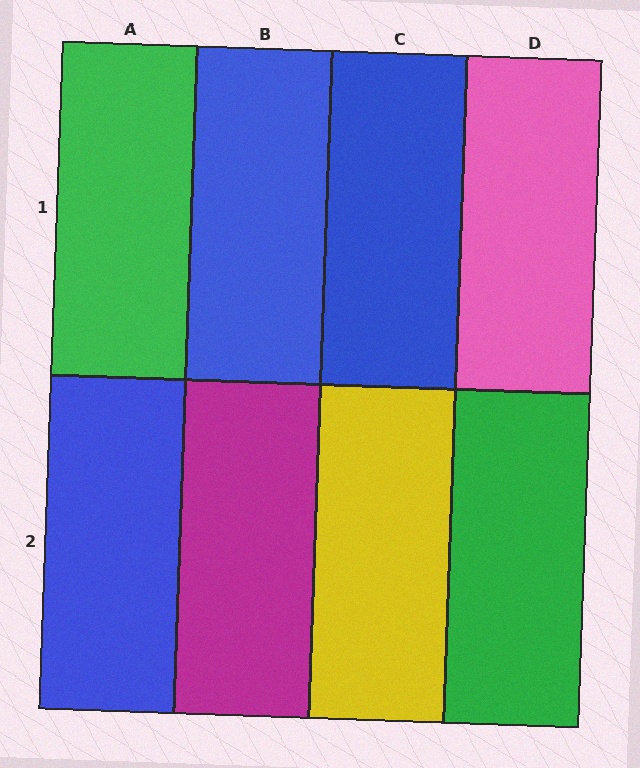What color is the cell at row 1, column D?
Pink.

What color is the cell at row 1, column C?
Blue.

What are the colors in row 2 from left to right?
Blue, magenta, yellow, green.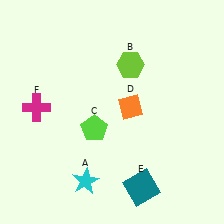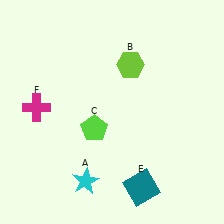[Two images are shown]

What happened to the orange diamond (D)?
The orange diamond (D) was removed in Image 2. It was in the top-right area of Image 1.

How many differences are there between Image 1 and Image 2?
There is 1 difference between the two images.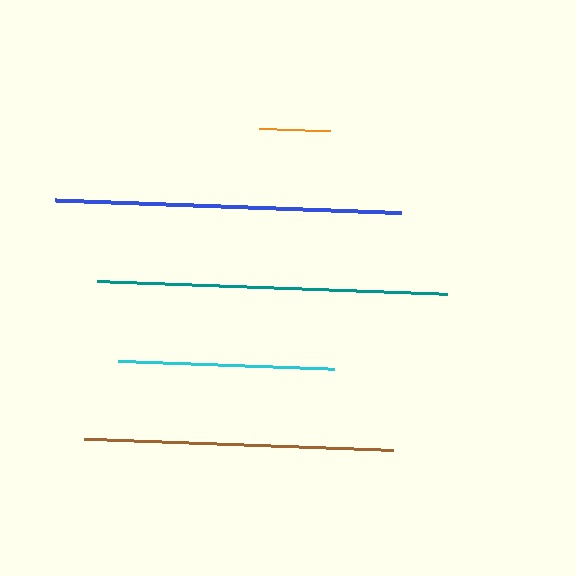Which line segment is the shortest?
The orange line is the shortest at approximately 71 pixels.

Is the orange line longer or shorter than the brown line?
The brown line is longer than the orange line.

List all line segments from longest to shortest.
From longest to shortest: teal, blue, brown, cyan, orange.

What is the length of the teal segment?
The teal segment is approximately 350 pixels long.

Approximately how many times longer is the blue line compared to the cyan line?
The blue line is approximately 1.6 times the length of the cyan line.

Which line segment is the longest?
The teal line is the longest at approximately 350 pixels.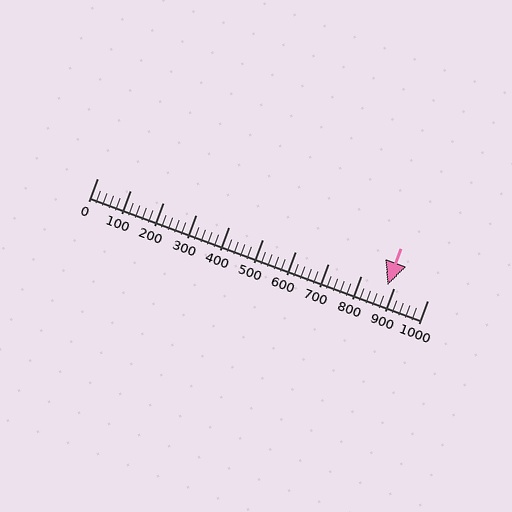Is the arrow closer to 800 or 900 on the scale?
The arrow is closer to 900.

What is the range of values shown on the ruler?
The ruler shows values from 0 to 1000.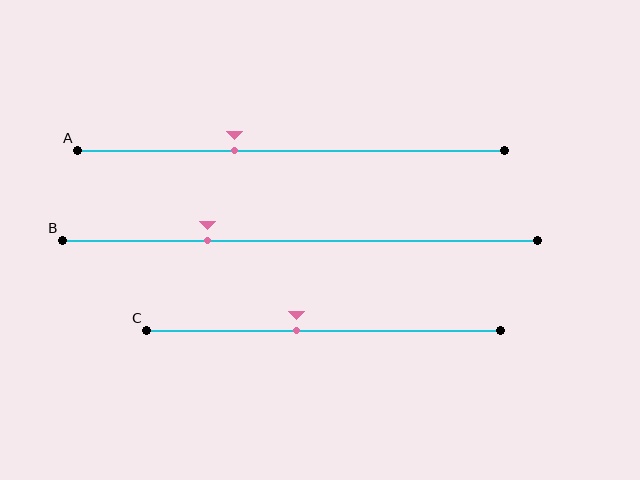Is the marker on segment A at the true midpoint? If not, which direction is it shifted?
No, the marker on segment A is shifted to the left by about 13% of the segment length.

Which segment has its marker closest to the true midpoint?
Segment C has its marker closest to the true midpoint.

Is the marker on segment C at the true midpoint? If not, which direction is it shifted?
No, the marker on segment C is shifted to the left by about 8% of the segment length.